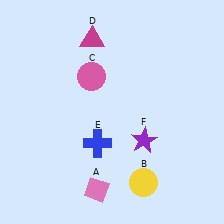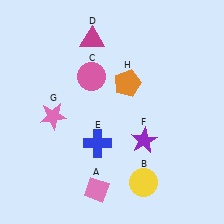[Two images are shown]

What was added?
A pink star (G), an orange pentagon (H) were added in Image 2.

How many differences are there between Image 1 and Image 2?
There are 2 differences between the two images.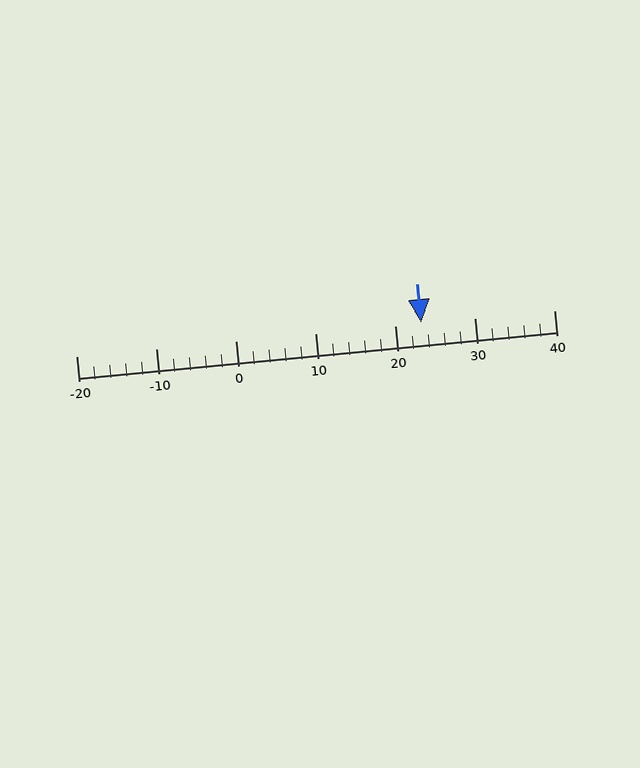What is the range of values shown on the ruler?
The ruler shows values from -20 to 40.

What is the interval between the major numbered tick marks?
The major tick marks are spaced 10 units apart.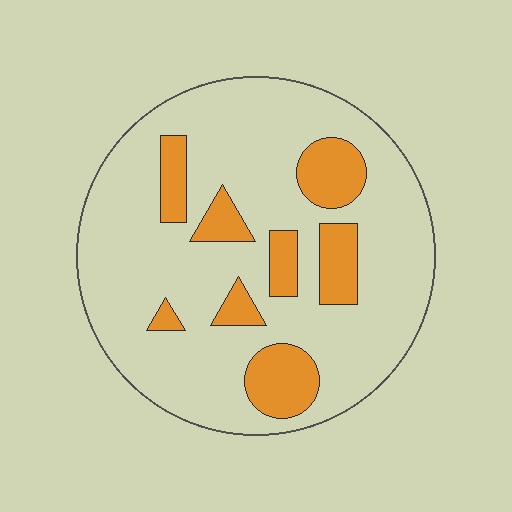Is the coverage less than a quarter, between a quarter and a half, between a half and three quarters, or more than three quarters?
Less than a quarter.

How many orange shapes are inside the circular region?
8.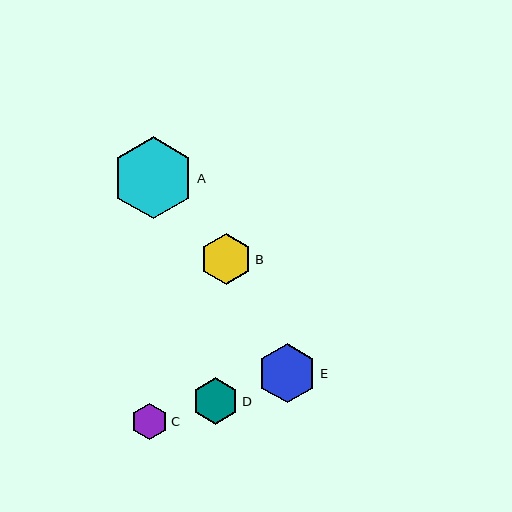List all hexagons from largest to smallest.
From largest to smallest: A, E, B, D, C.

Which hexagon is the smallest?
Hexagon C is the smallest with a size of approximately 37 pixels.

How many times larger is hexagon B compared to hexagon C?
Hexagon B is approximately 1.4 times the size of hexagon C.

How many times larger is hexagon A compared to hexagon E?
Hexagon A is approximately 1.4 times the size of hexagon E.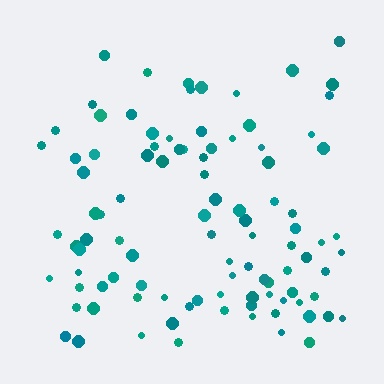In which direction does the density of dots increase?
From top to bottom, with the bottom side densest.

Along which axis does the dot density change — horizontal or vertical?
Vertical.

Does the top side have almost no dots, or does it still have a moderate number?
Still a moderate number, just noticeably fewer than the bottom.